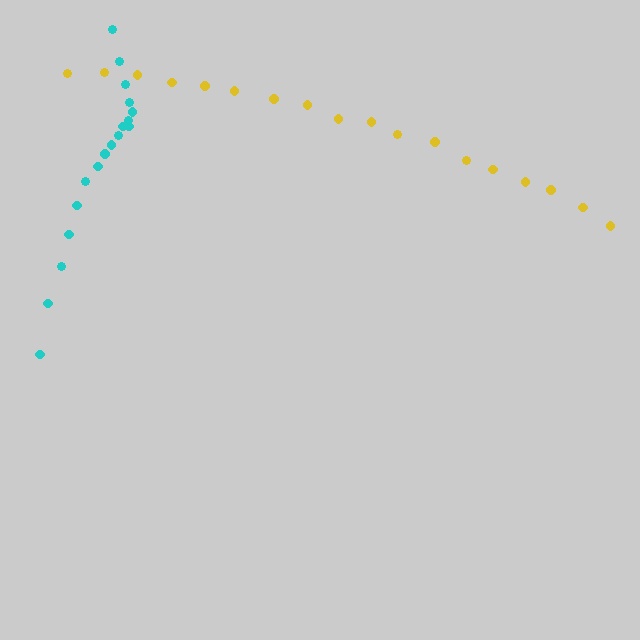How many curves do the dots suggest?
There are 2 distinct paths.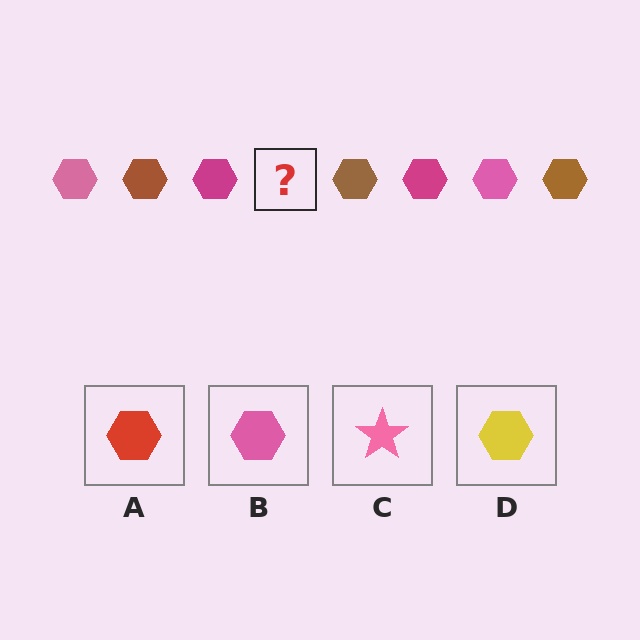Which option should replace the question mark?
Option B.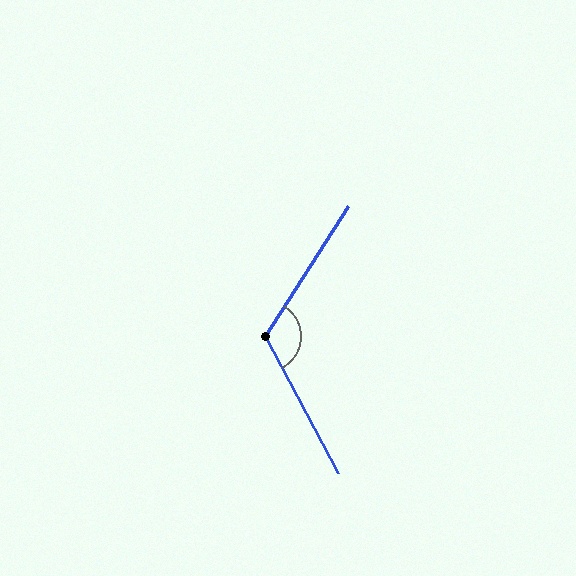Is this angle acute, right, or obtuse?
It is obtuse.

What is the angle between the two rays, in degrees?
Approximately 119 degrees.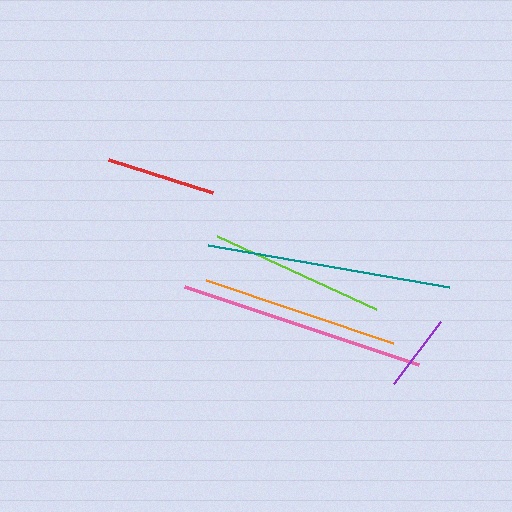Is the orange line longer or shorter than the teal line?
The teal line is longer than the orange line.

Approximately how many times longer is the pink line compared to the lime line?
The pink line is approximately 1.4 times the length of the lime line.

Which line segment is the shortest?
The purple line is the shortest at approximately 78 pixels.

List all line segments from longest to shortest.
From longest to shortest: pink, teal, orange, lime, red, purple.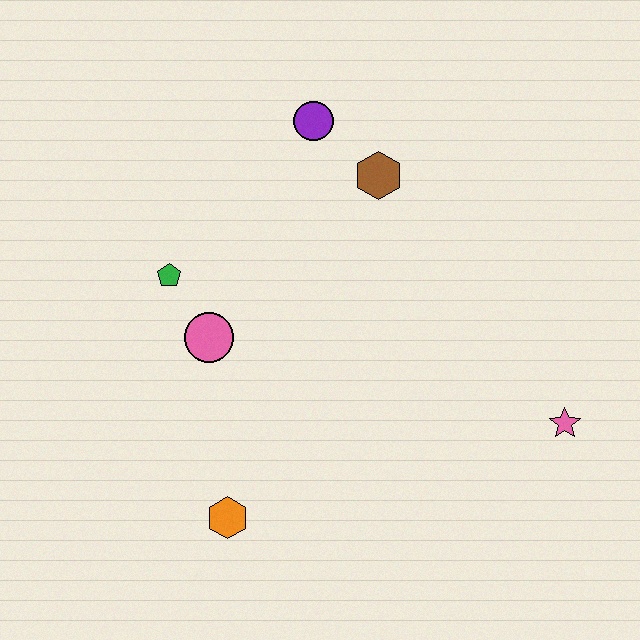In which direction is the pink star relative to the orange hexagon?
The pink star is to the right of the orange hexagon.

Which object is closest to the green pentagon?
The pink circle is closest to the green pentagon.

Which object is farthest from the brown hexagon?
The orange hexagon is farthest from the brown hexagon.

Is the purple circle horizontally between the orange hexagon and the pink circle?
No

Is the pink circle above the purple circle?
No